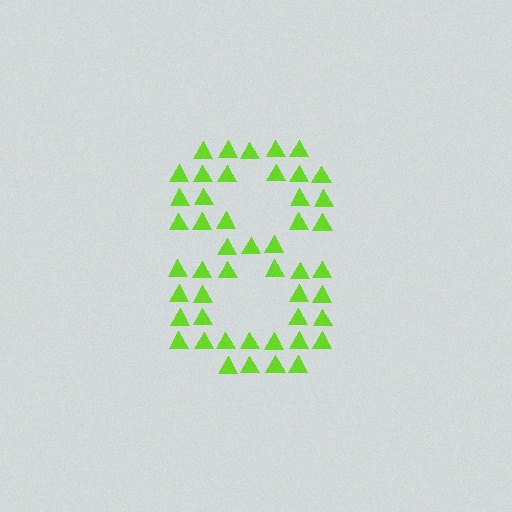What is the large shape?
The large shape is the digit 8.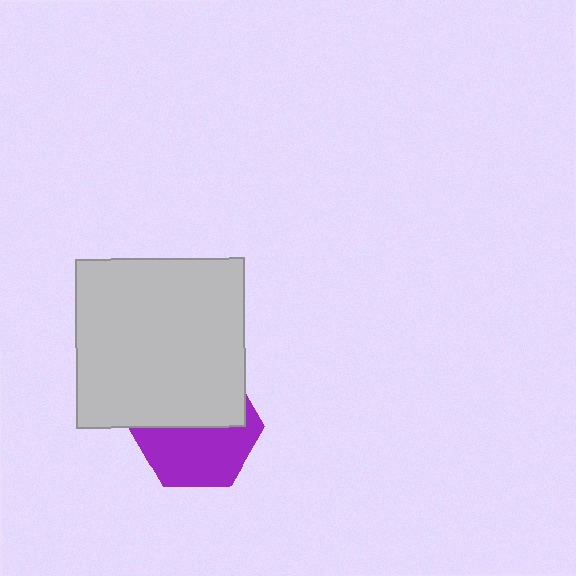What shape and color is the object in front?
The object in front is a light gray square.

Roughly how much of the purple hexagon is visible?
About half of it is visible (roughly 51%).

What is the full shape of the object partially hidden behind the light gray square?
The partially hidden object is a purple hexagon.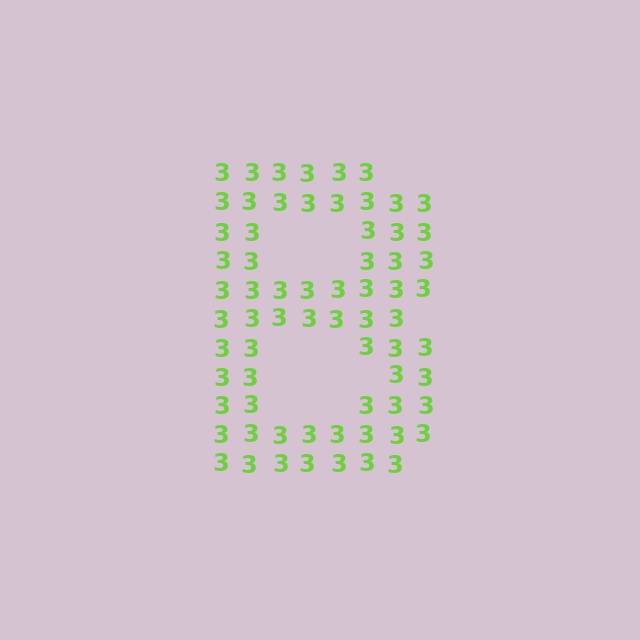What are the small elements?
The small elements are digit 3's.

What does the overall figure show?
The overall figure shows the letter B.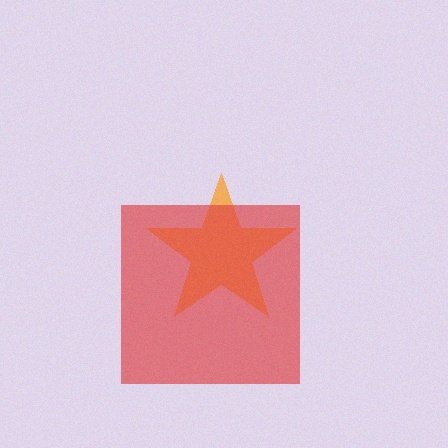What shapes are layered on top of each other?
The layered shapes are: an orange star, a red square.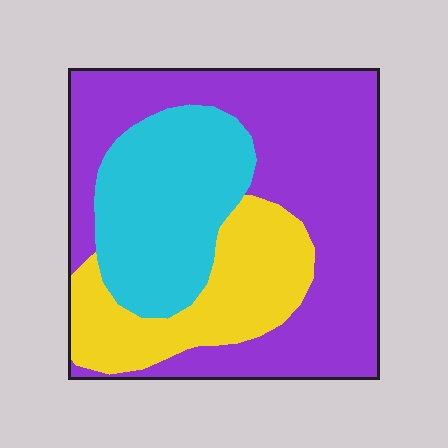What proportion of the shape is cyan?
Cyan takes up about one quarter (1/4) of the shape.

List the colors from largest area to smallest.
From largest to smallest: purple, cyan, yellow.